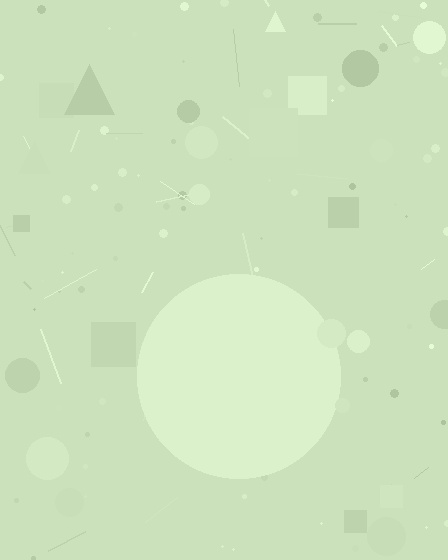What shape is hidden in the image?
A circle is hidden in the image.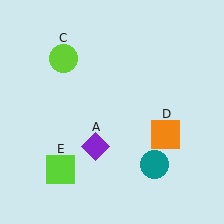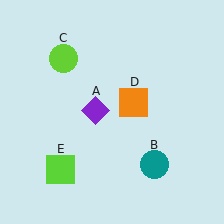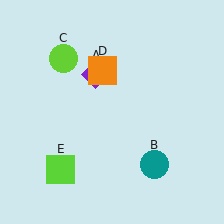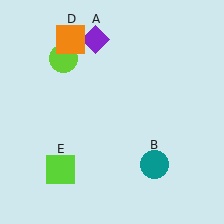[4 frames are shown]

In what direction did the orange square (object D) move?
The orange square (object D) moved up and to the left.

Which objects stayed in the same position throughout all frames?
Teal circle (object B) and lime circle (object C) and lime square (object E) remained stationary.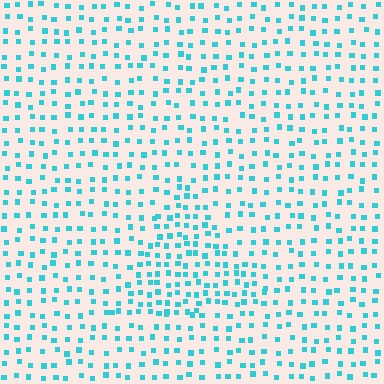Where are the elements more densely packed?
The elements are more densely packed inside the triangle boundary.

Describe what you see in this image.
The image contains small cyan elements arranged at two different densities. A triangle-shaped region is visible where the elements are more densely packed than the surrounding area.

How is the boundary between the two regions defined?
The boundary is defined by a change in element density (approximately 1.6x ratio). All elements are the same color, size, and shape.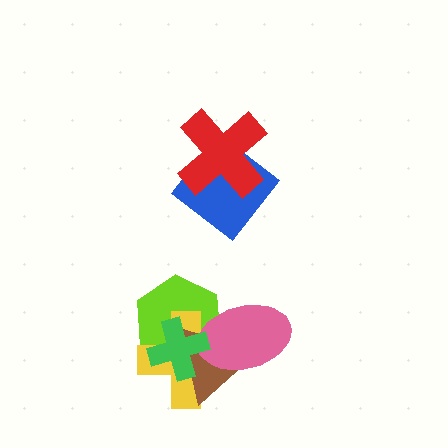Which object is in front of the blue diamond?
The red cross is in front of the blue diamond.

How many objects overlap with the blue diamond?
1 object overlaps with the blue diamond.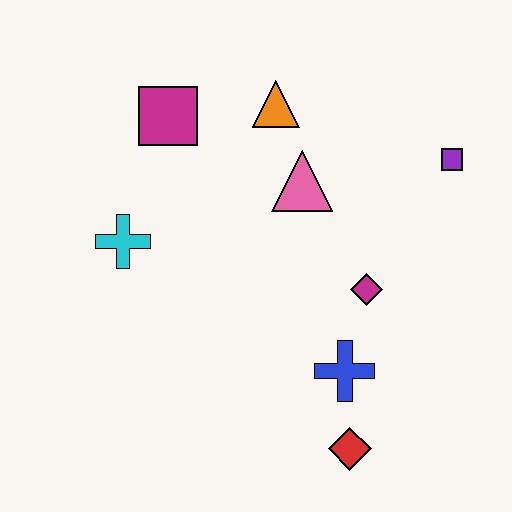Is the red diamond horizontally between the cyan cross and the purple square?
Yes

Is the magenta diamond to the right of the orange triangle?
Yes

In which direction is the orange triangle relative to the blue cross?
The orange triangle is above the blue cross.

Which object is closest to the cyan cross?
The magenta square is closest to the cyan cross.